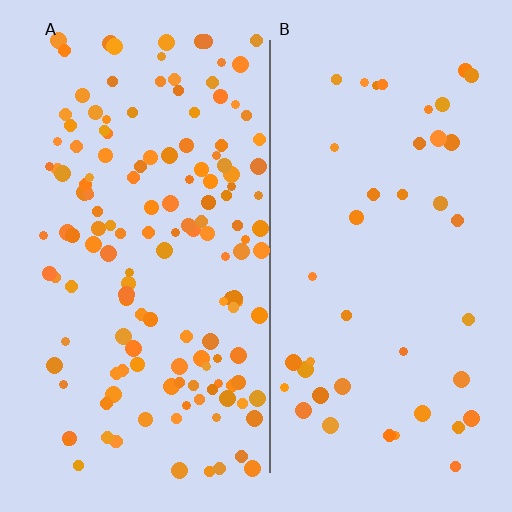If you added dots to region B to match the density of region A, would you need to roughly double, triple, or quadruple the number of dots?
Approximately triple.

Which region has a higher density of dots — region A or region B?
A (the left).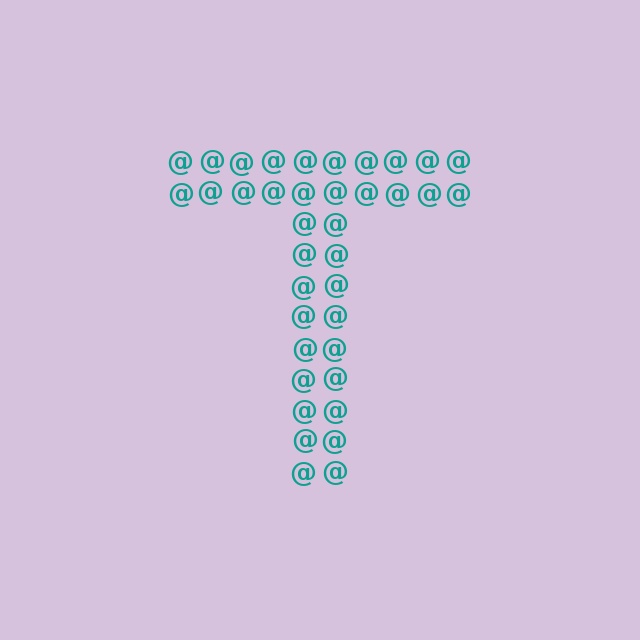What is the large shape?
The large shape is the letter T.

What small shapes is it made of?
It is made of small at signs.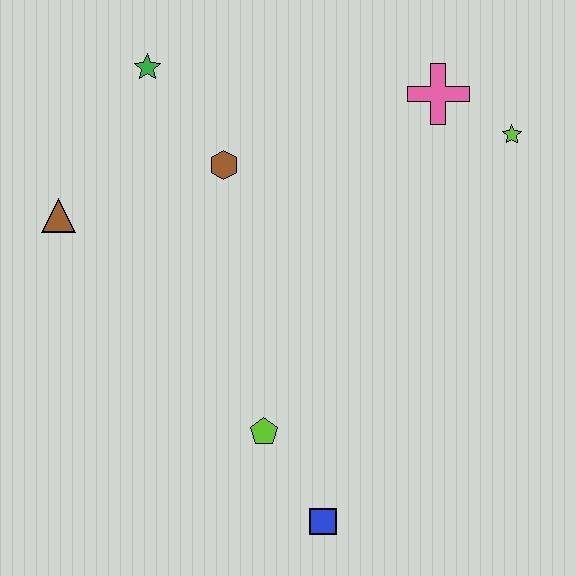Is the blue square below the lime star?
Yes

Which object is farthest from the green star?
The blue square is farthest from the green star.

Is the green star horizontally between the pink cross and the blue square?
No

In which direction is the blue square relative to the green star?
The blue square is below the green star.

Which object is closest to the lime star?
The pink cross is closest to the lime star.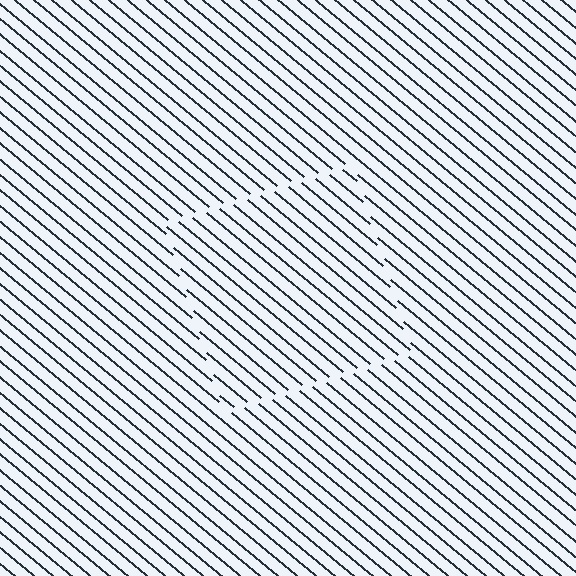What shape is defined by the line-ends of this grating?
An illusory square. The interior of the shape contains the same grating, shifted by half a period — the contour is defined by the phase discontinuity where line-ends from the inner and outer gratings abut.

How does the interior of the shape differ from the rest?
The interior of the shape contains the same grating, shifted by half a period — the contour is defined by the phase discontinuity where line-ends from the inner and outer gratings abut.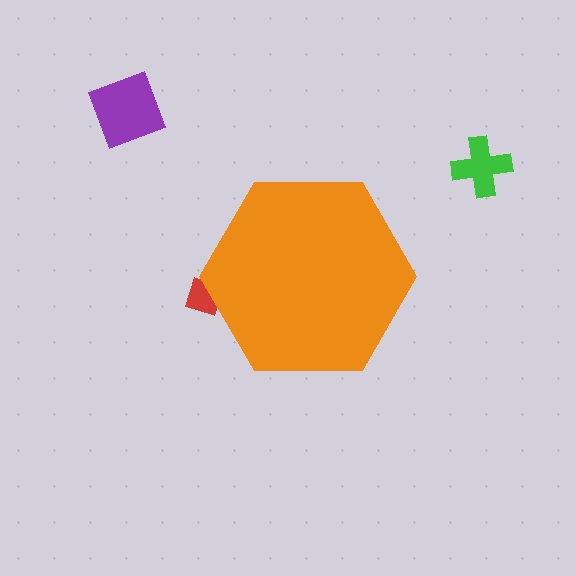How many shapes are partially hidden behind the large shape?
1 shape is partially hidden.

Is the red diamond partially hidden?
Yes, the red diamond is partially hidden behind the orange hexagon.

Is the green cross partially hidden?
No, the green cross is fully visible.